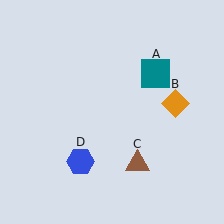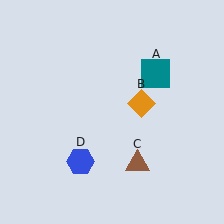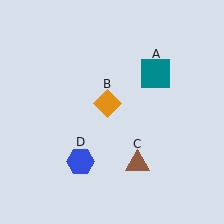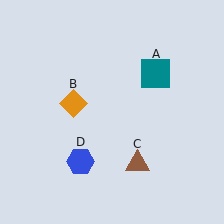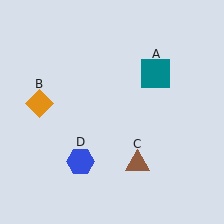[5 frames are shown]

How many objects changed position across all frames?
1 object changed position: orange diamond (object B).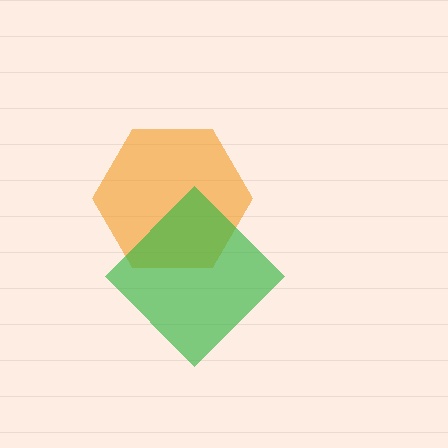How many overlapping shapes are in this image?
There are 2 overlapping shapes in the image.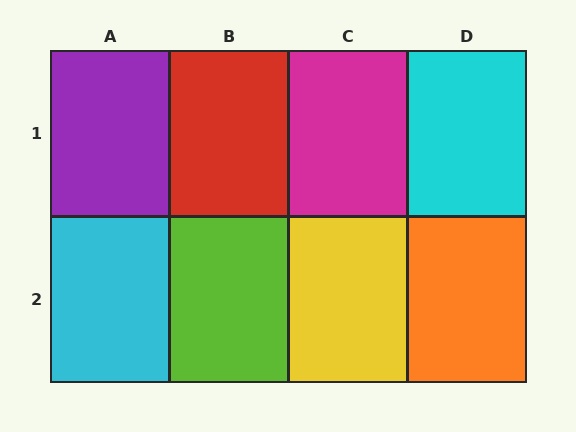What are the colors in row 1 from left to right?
Purple, red, magenta, cyan.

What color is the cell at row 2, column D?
Orange.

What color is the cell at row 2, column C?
Yellow.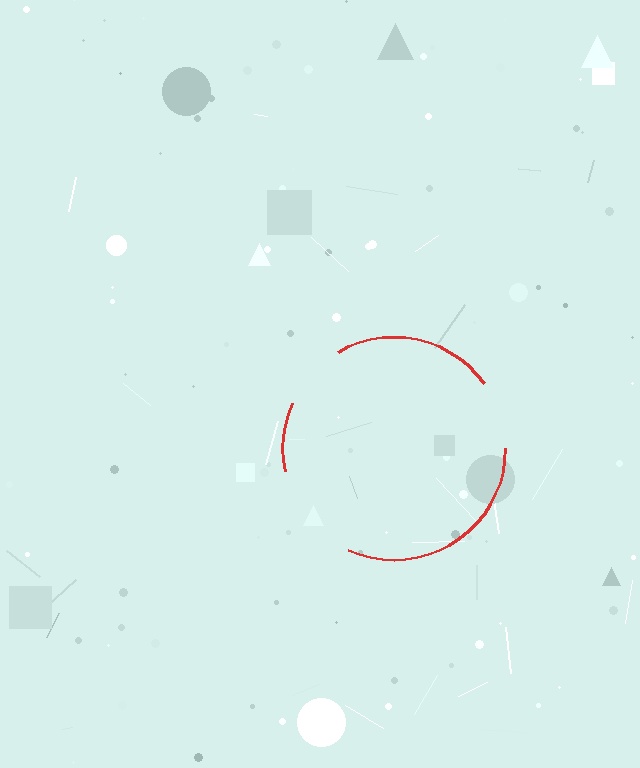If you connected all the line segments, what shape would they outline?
They would outline a circle.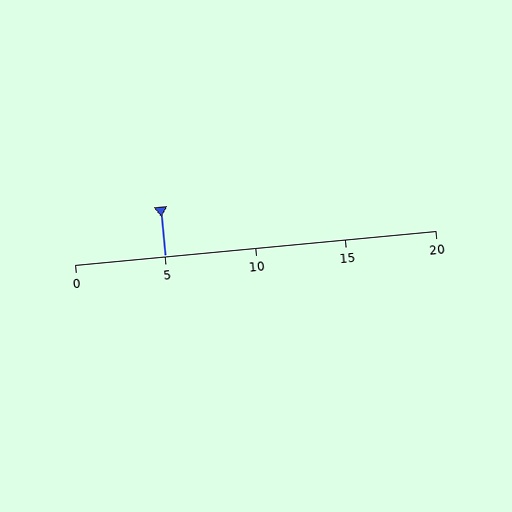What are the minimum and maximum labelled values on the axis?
The axis runs from 0 to 20.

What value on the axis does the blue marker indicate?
The marker indicates approximately 5.